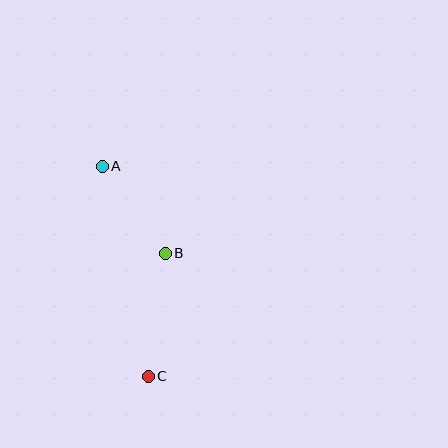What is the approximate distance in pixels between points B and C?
The distance between B and C is approximately 124 pixels.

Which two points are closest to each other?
Points A and B are closest to each other.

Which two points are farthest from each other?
Points A and C are farthest from each other.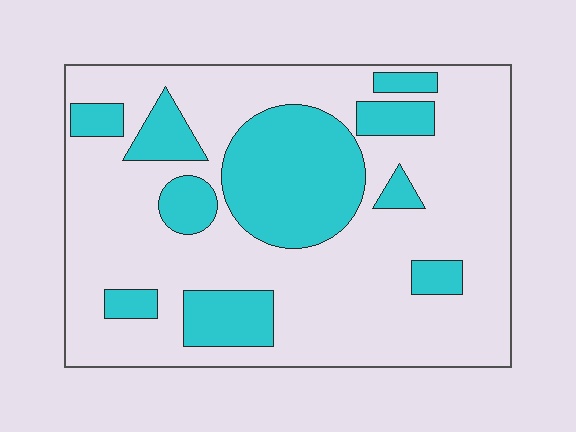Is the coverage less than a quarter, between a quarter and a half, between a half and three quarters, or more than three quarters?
Between a quarter and a half.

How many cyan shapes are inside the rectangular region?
10.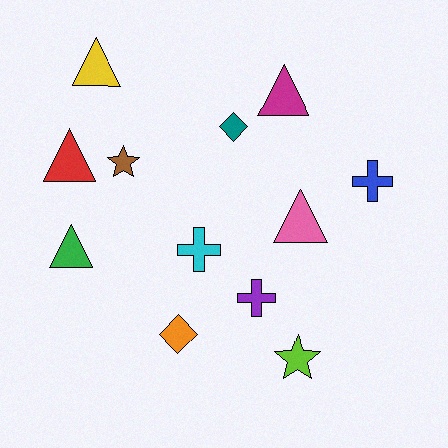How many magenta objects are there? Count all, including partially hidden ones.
There is 1 magenta object.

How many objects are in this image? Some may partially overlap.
There are 12 objects.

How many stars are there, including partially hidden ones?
There are 2 stars.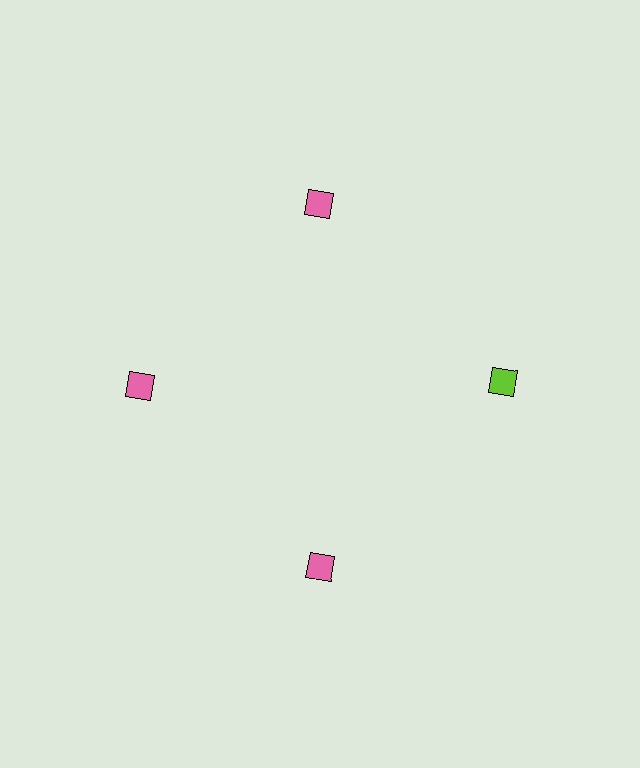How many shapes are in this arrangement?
There are 4 shapes arranged in a ring pattern.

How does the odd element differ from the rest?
It has a different color: lime instead of pink.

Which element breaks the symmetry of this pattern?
The lime diamond at roughly the 3 o'clock position breaks the symmetry. All other shapes are pink diamonds.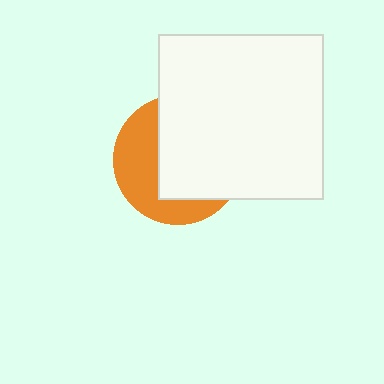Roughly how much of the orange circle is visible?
A small part of it is visible (roughly 41%).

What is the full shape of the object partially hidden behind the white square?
The partially hidden object is an orange circle.